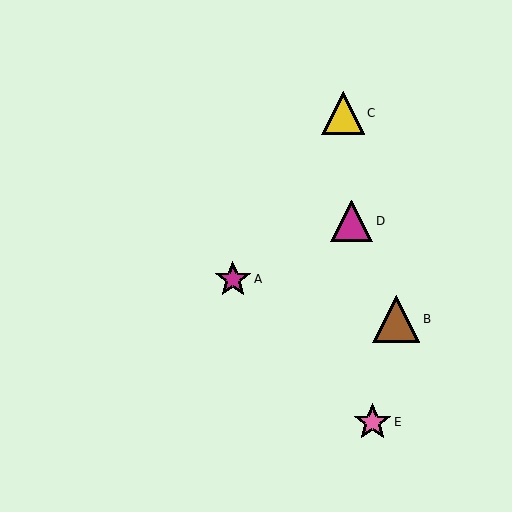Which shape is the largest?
The brown triangle (labeled B) is the largest.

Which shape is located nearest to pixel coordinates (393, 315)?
The brown triangle (labeled B) at (396, 319) is nearest to that location.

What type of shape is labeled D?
Shape D is a magenta triangle.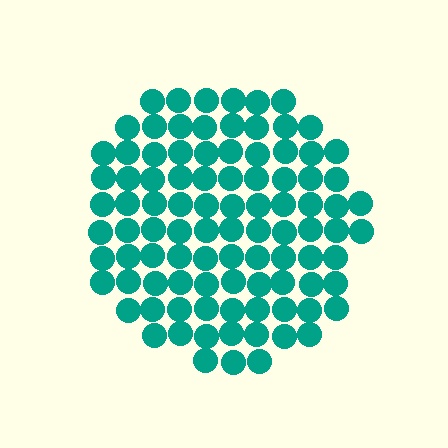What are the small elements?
The small elements are circles.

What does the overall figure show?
The overall figure shows a circle.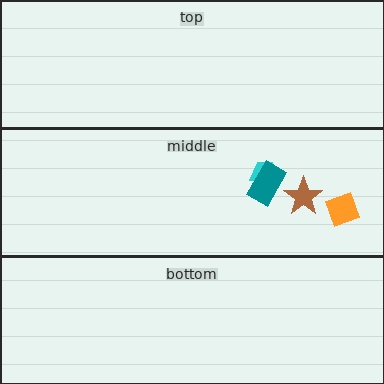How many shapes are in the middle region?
4.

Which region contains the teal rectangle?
The middle region.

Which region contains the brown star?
The middle region.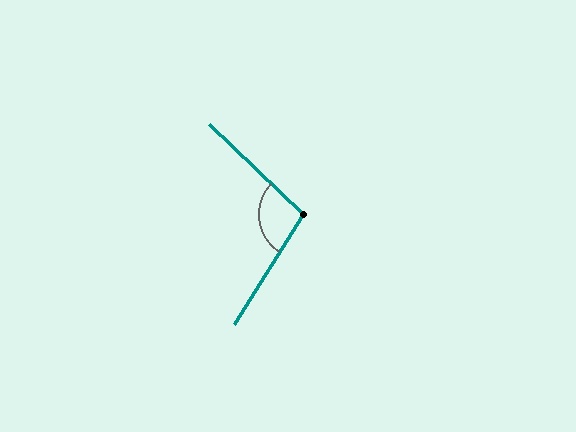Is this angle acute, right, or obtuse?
It is obtuse.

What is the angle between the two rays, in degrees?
Approximately 102 degrees.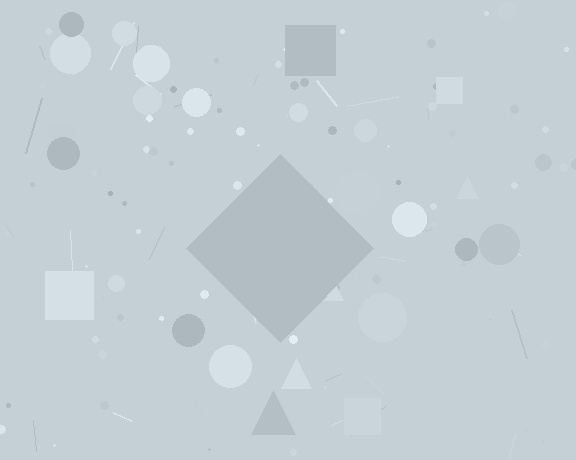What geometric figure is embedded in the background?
A diamond is embedded in the background.